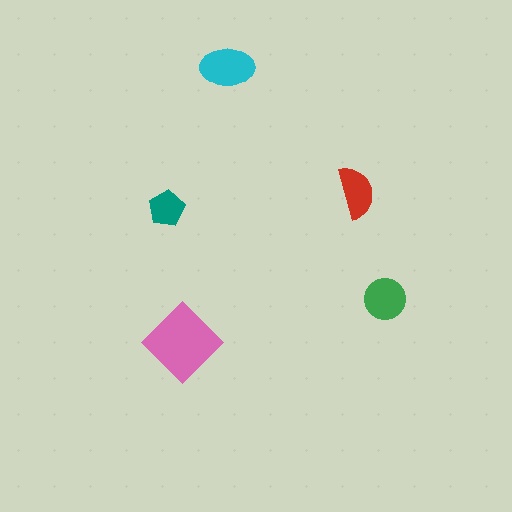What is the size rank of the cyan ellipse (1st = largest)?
2nd.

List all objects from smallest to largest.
The teal pentagon, the red semicircle, the green circle, the cyan ellipse, the pink diamond.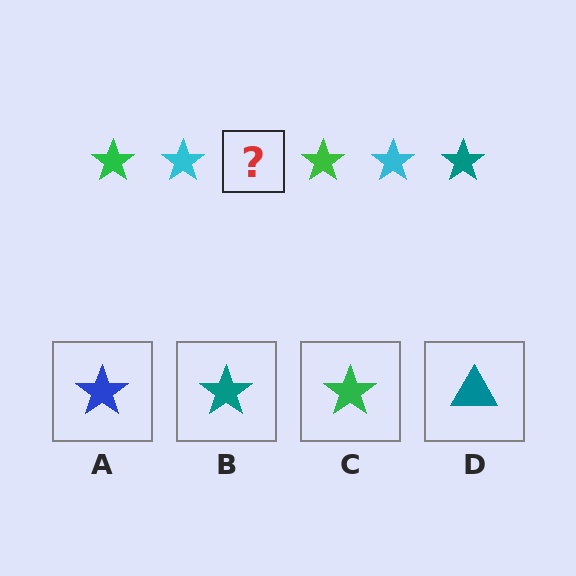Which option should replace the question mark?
Option B.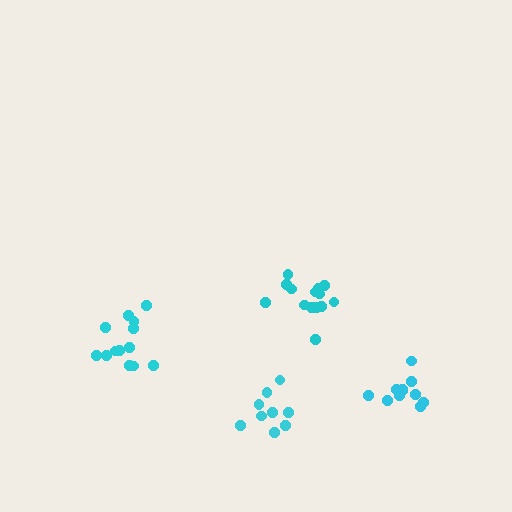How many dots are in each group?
Group 1: 14 dots, Group 2: 9 dots, Group 3: 13 dots, Group 4: 11 dots (47 total).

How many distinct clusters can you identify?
There are 4 distinct clusters.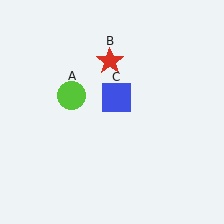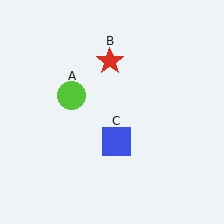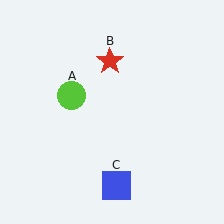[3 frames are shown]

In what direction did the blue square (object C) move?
The blue square (object C) moved down.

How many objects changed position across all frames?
1 object changed position: blue square (object C).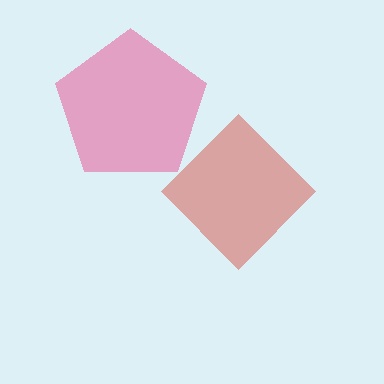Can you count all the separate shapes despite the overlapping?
Yes, there are 2 separate shapes.